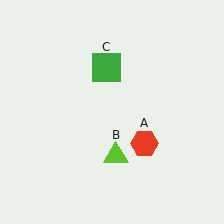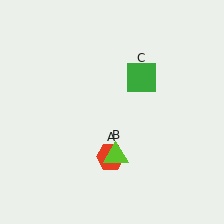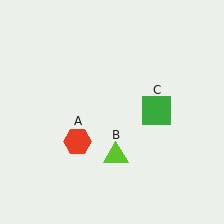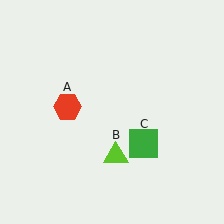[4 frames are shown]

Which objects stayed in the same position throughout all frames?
Lime triangle (object B) remained stationary.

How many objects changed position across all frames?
2 objects changed position: red hexagon (object A), green square (object C).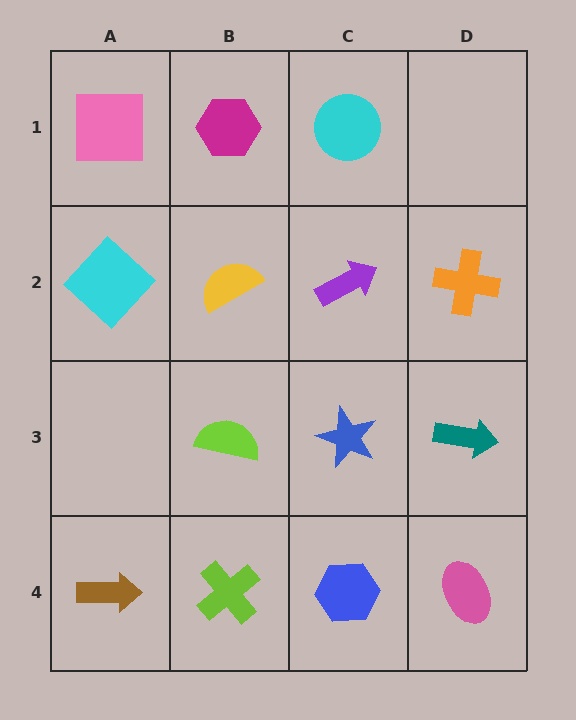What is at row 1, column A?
A pink square.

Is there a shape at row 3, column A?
No, that cell is empty.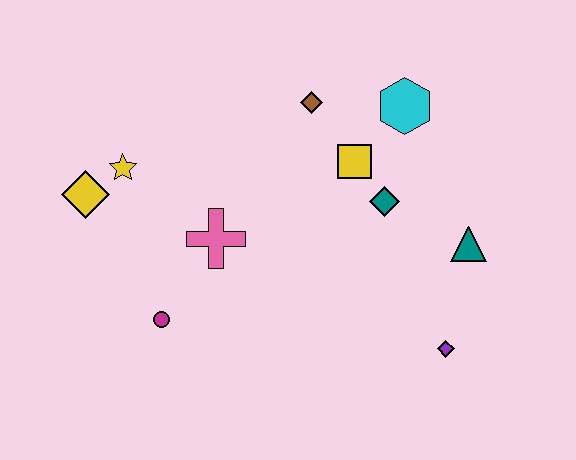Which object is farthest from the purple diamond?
The yellow diamond is farthest from the purple diamond.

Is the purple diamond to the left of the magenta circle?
No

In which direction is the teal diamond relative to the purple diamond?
The teal diamond is above the purple diamond.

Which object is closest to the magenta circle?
The pink cross is closest to the magenta circle.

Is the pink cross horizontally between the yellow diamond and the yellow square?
Yes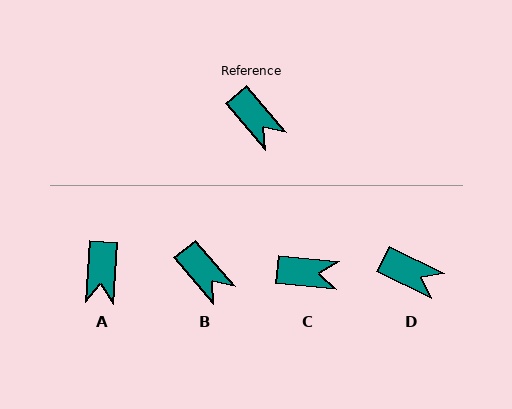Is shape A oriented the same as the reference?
No, it is off by about 44 degrees.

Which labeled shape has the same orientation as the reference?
B.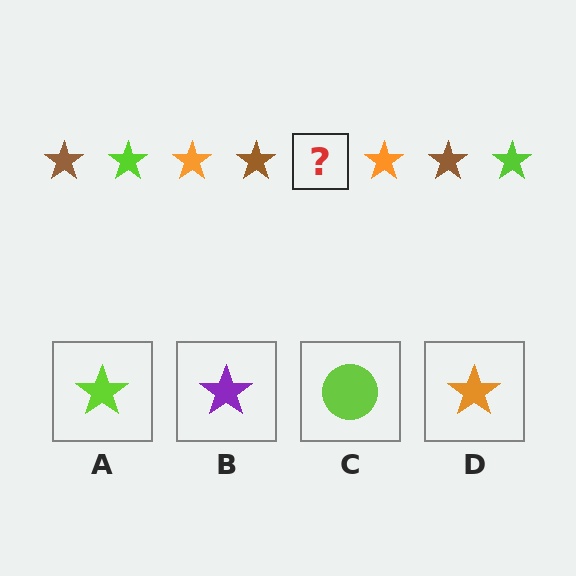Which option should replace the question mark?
Option A.